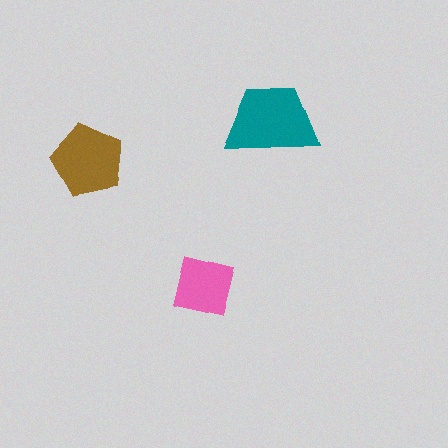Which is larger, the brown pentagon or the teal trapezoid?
The teal trapezoid.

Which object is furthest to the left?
The brown pentagon is leftmost.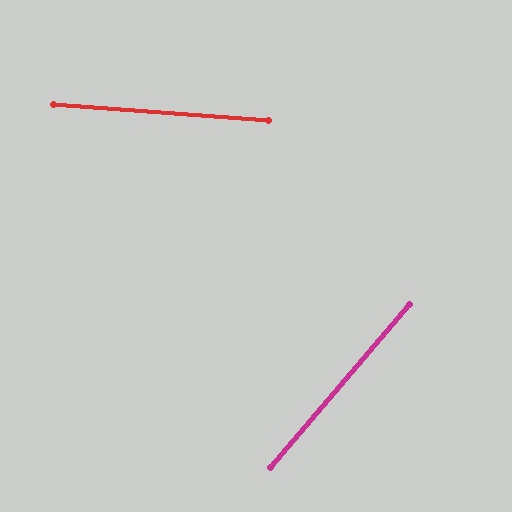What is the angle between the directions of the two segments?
Approximately 54 degrees.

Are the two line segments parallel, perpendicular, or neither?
Neither parallel nor perpendicular — they differ by about 54°.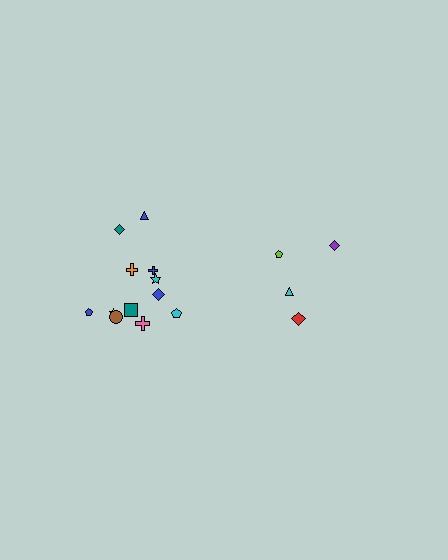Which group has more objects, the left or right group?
The left group.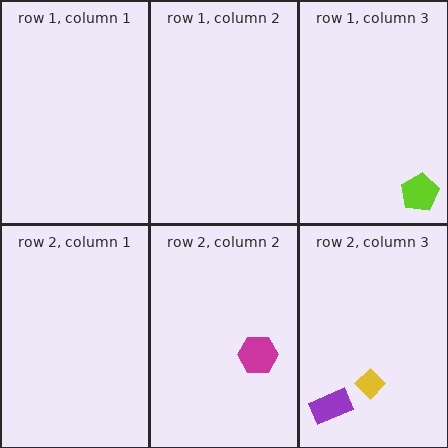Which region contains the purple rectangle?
The row 2, column 3 region.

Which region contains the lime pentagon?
The row 1, column 3 region.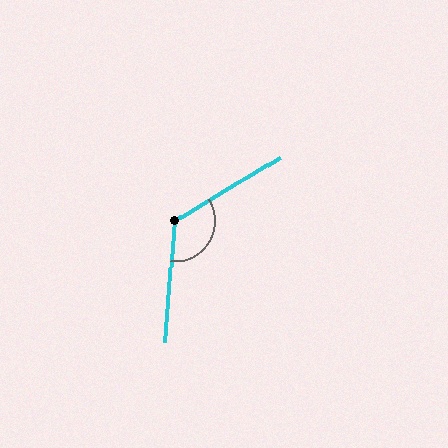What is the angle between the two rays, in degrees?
Approximately 125 degrees.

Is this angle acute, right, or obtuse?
It is obtuse.